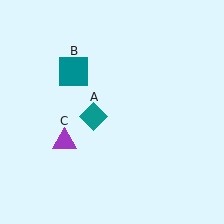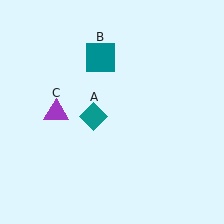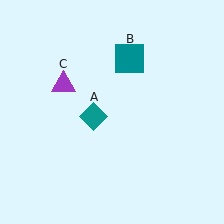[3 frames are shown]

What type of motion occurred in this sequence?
The teal square (object B), purple triangle (object C) rotated clockwise around the center of the scene.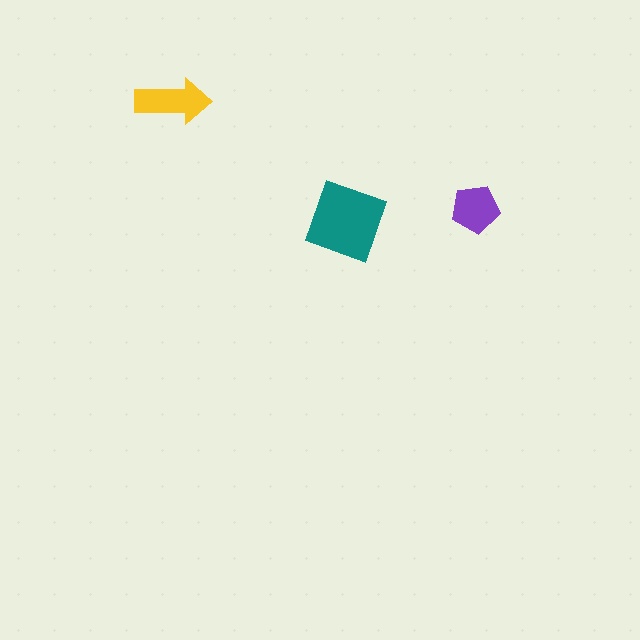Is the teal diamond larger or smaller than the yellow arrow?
Larger.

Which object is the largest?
The teal diamond.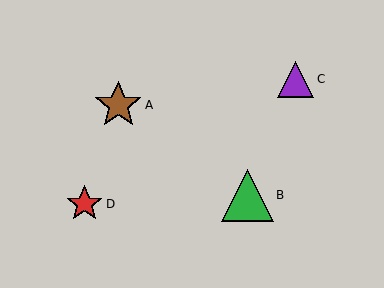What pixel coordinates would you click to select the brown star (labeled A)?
Click at (118, 105) to select the brown star A.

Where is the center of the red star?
The center of the red star is at (85, 204).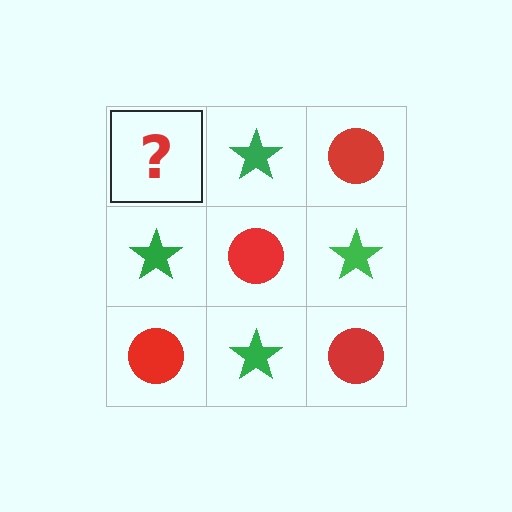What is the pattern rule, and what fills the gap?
The rule is that it alternates red circle and green star in a checkerboard pattern. The gap should be filled with a red circle.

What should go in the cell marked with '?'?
The missing cell should contain a red circle.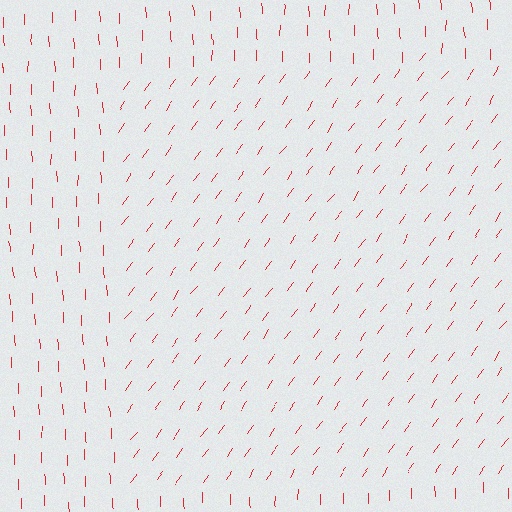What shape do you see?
I see a rectangle.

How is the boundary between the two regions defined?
The boundary is defined purely by a change in line orientation (approximately 38 degrees difference). All lines are the same color and thickness.